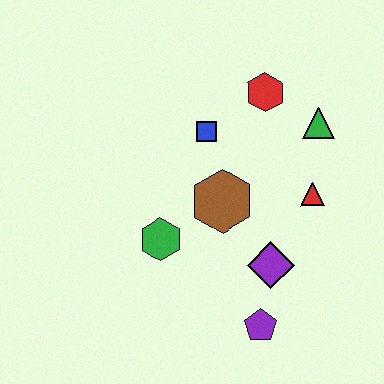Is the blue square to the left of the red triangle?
Yes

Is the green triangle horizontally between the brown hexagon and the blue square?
No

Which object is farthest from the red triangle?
The green hexagon is farthest from the red triangle.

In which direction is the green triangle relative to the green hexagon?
The green triangle is to the right of the green hexagon.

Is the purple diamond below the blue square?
Yes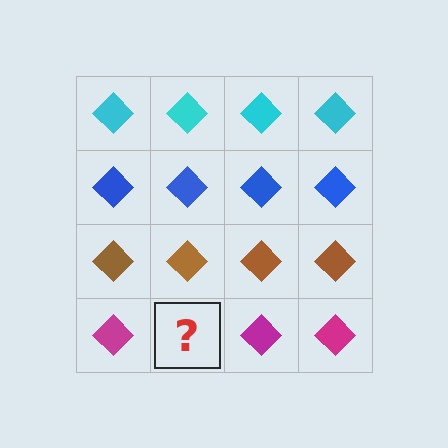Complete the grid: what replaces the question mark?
The question mark should be replaced with a magenta diamond.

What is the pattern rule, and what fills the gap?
The rule is that each row has a consistent color. The gap should be filled with a magenta diamond.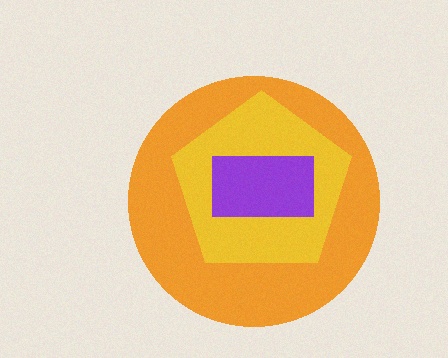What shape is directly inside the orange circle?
The yellow pentagon.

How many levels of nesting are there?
3.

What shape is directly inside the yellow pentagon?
The purple rectangle.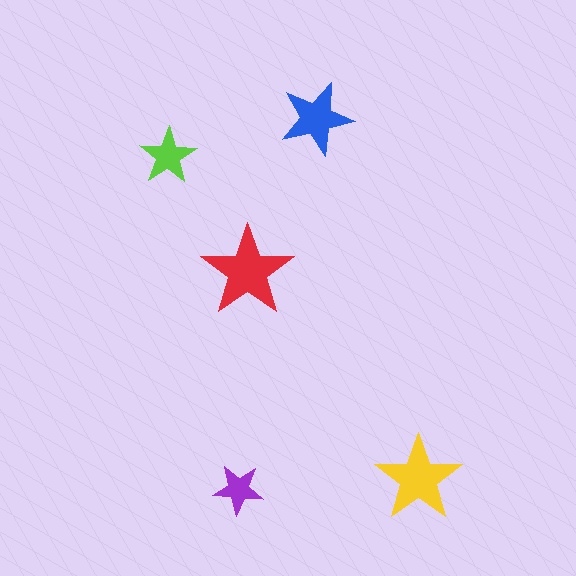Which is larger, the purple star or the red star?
The red one.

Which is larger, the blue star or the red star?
The red one.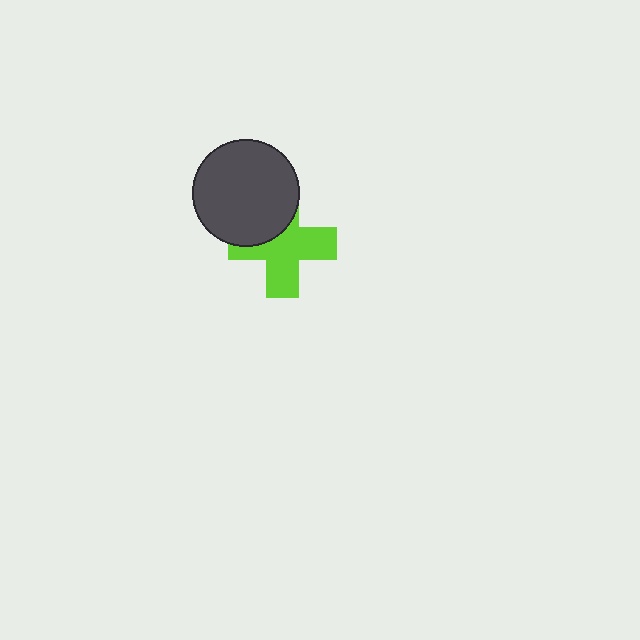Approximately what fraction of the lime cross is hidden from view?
Roughly 34% of the lime cross is hidden behind the dark gray circle.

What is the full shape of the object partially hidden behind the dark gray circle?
The partially hidden object is a lime cross.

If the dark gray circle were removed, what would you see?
You would see the complete lime cross.